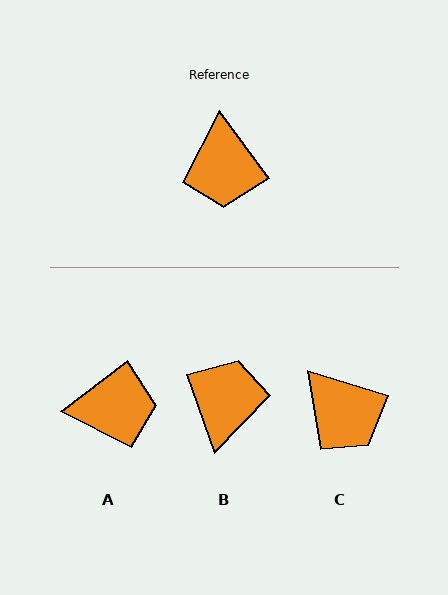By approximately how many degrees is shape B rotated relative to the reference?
Approximately 163 degrees counter-clockwise.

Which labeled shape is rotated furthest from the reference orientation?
B, about 163 degrees away.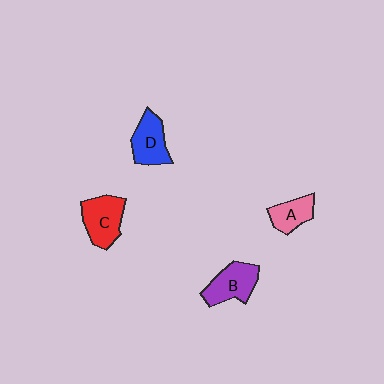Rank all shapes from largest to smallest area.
From largest to smallest: C (red), B (purple), D (blue), A (pink).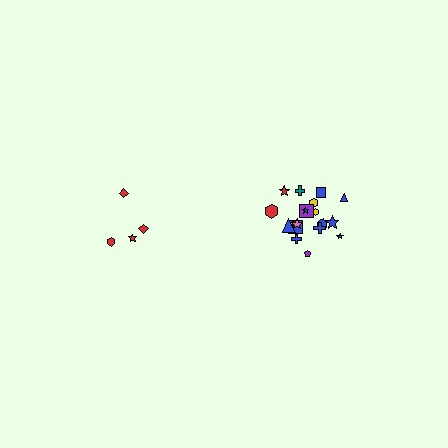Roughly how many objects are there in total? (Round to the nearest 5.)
Roughly 25 objects in total.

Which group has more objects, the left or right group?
The right group.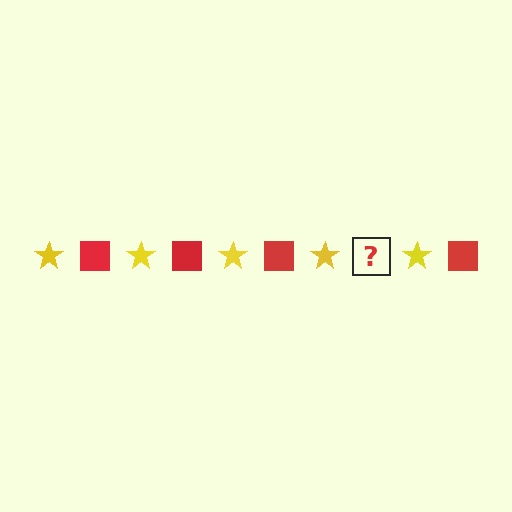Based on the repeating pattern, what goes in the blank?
The blank should be a red square.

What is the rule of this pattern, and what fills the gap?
The rule is that the pattern alternates between yellow star and red square. The gap should be filled with a red square.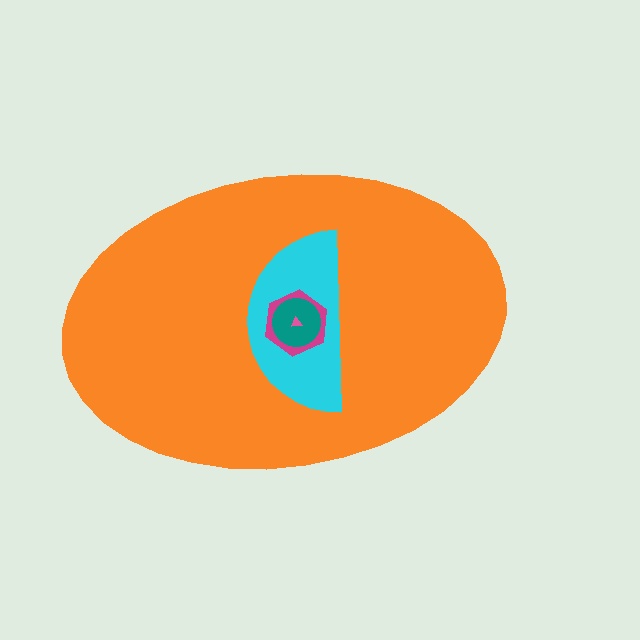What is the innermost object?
The pink triangle.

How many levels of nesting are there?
5.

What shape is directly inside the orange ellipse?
The cyan semicircle.